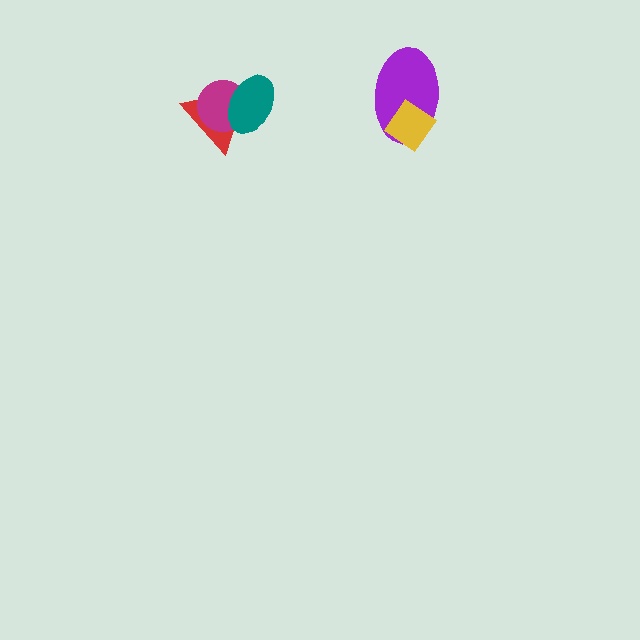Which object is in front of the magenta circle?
The teal ellipse is in front of the magenta circle.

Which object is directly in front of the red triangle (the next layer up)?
The magenta circle is directly in front of the red triangle.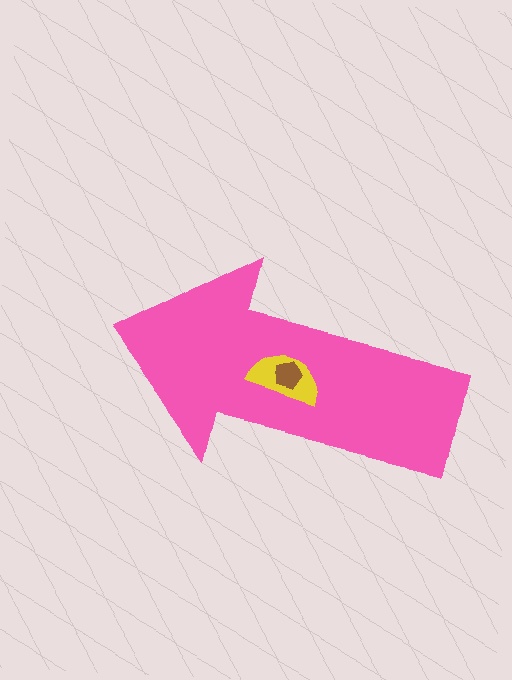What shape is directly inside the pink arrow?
The yellow semicircle.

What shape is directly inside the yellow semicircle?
The brown pentagon.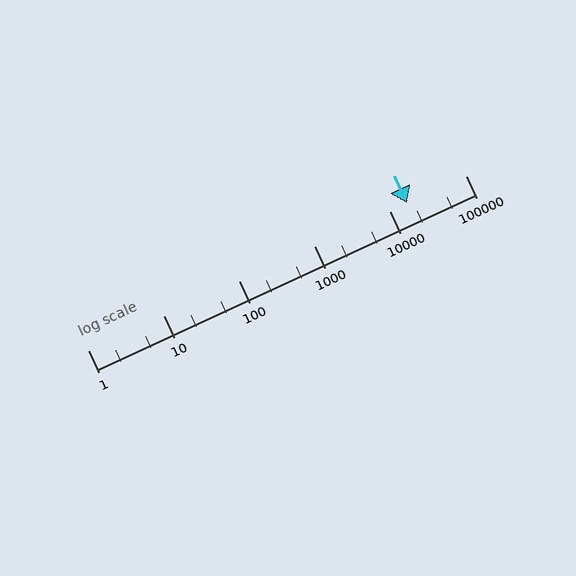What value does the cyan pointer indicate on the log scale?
The pointer indicates approximately 17000.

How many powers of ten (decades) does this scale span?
The scale spans 5 decades, from 1 to 100000.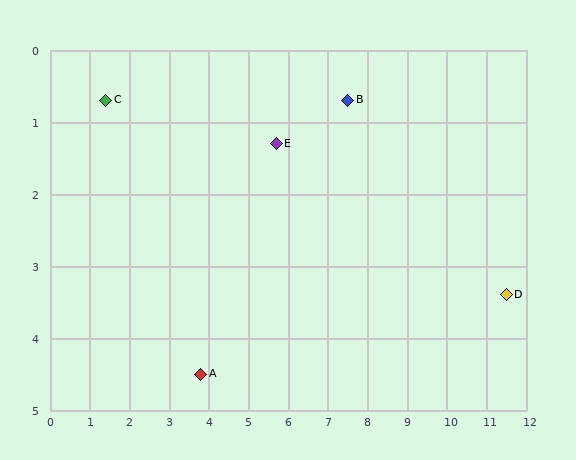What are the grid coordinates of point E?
Point E is at approximately (5.7, 1.3).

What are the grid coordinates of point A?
Point A is at approximately (3.8, 4.5).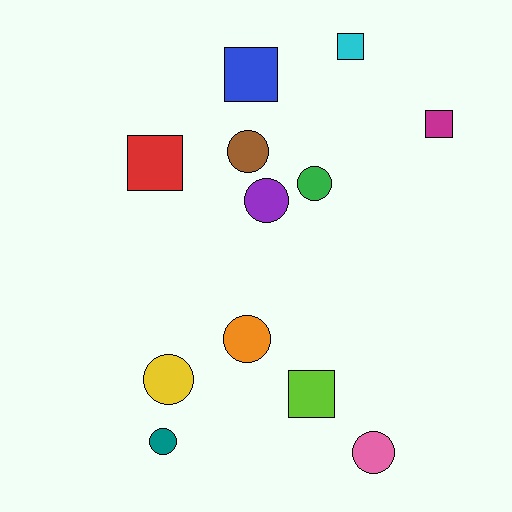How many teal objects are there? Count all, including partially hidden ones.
There is 1 teal object.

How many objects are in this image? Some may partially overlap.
There are 12 objects.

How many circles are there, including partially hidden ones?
There are 7 circles.